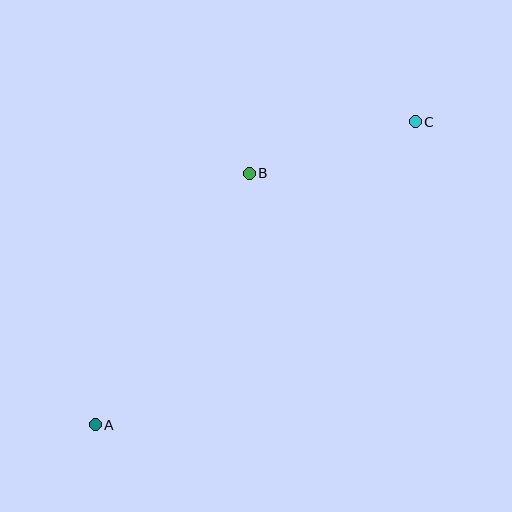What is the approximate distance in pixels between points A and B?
The distance between A and B is approximately 295 pixels.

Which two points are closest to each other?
Points B and C are closest to each other.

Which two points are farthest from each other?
Points A and C are farthest from each other.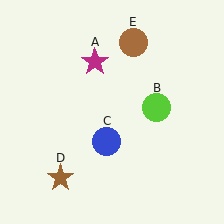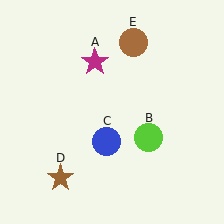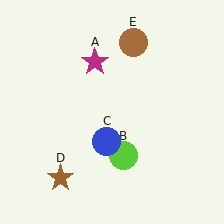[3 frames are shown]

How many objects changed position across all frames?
1 object changed position: lime circle (object B).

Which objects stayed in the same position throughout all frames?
Magenta star (object A) and blue circle (object C) and brown star (object D) and brown circle (object E) remained stationary.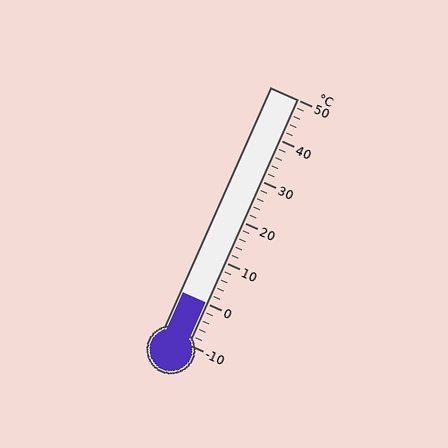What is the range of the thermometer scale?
The thermometer scale ranges from -10°C to 50°C.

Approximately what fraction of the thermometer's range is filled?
The thermometer is filled to approximately 15% of its range.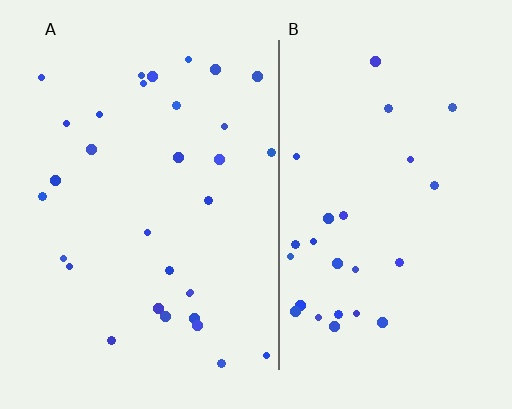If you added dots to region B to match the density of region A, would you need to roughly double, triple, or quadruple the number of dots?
Approximately double.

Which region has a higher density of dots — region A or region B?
A (the left).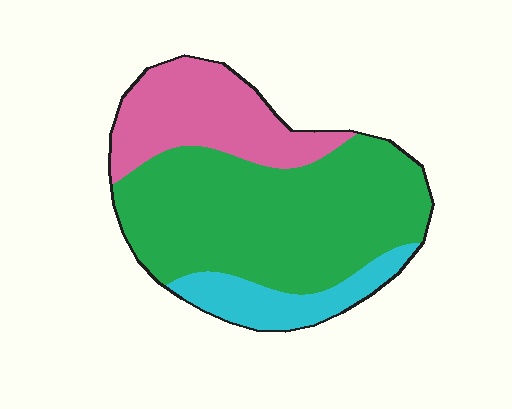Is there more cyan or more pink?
Pink.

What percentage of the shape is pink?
Pink takes up about one quarter (1/4) of the shape.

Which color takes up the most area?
Green, at roughly 60%.